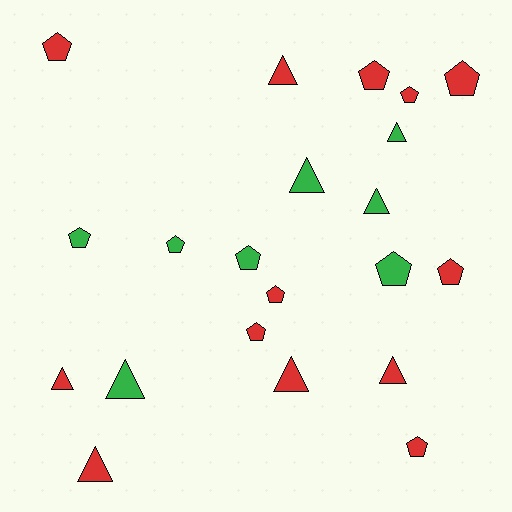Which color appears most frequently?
Red, with 13 objects.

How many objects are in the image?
There are 21 objects.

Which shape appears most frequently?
Pentagon, with 12 objects.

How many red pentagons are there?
There are 8 red pentagons.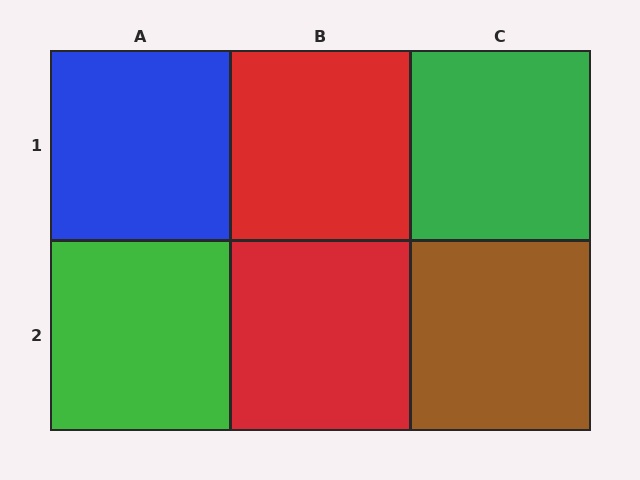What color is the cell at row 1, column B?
Red.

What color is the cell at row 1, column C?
Green.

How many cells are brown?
1 cell is brown.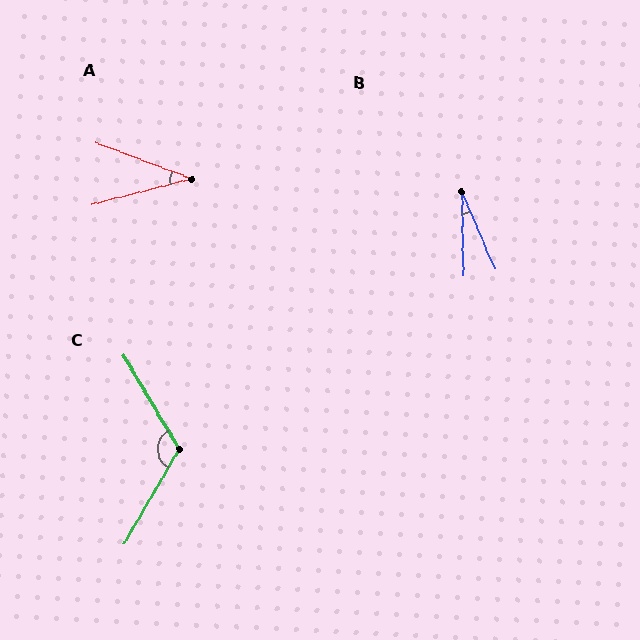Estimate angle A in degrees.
Approximately 35 degrees.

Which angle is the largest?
C, at approximately 119 degrees.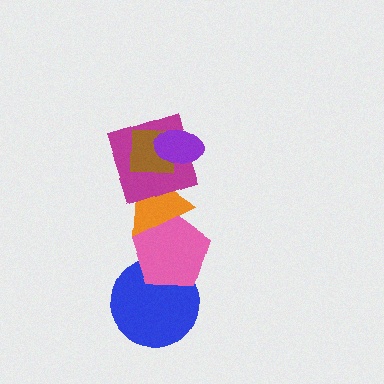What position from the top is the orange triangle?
The orange triangle is 4th from the top.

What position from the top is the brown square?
The brown square is 2nd from the top.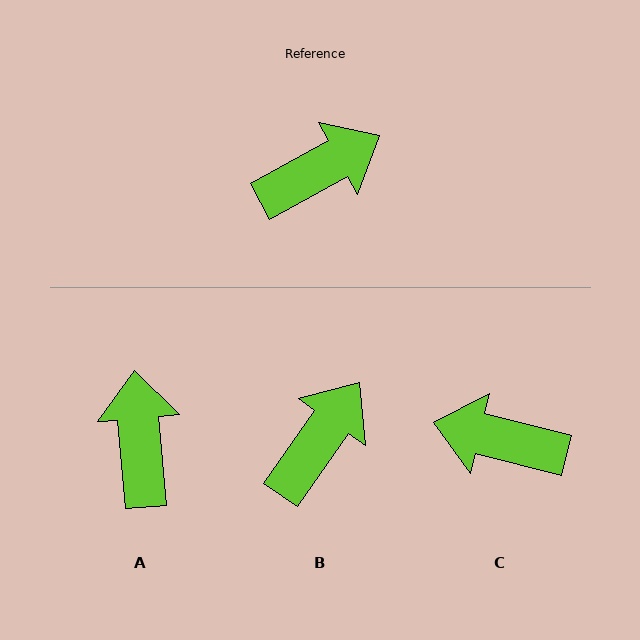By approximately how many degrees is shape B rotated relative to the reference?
Approximately 26 degrees counter-clockwise.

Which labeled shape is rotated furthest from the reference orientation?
C, about 137 degrees away.